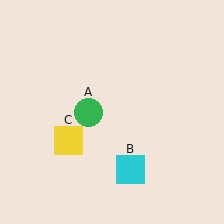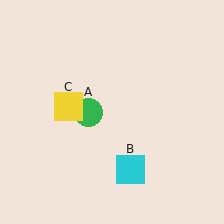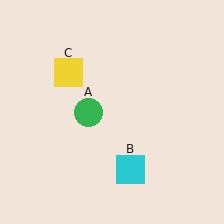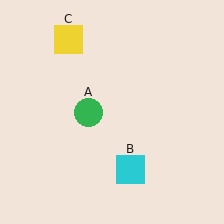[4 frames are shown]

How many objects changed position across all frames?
1 object changed position: yellow square (object C).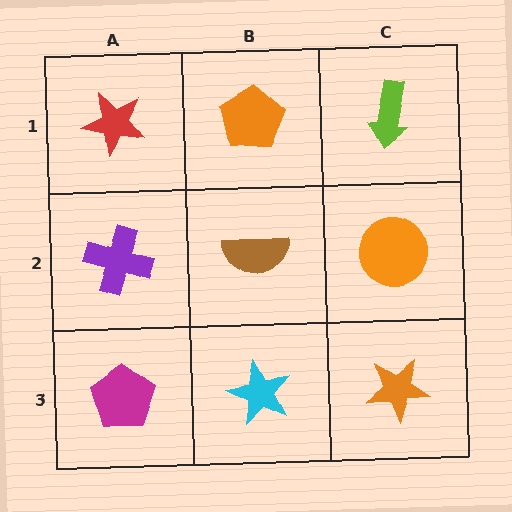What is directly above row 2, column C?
A lime arrow.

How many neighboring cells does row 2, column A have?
3.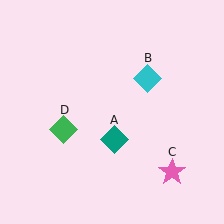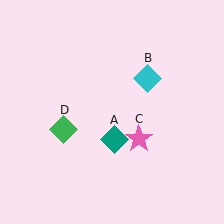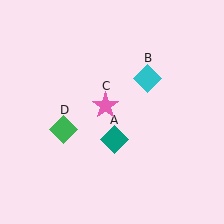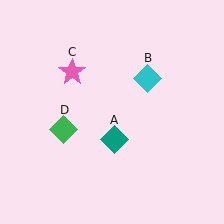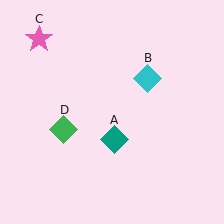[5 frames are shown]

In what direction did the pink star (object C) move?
The pink star (object C) moved up and to the left.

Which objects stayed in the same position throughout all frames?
Teal diamond (object A) and cyan diamond (object B) and green diamond (object D) remained stationary.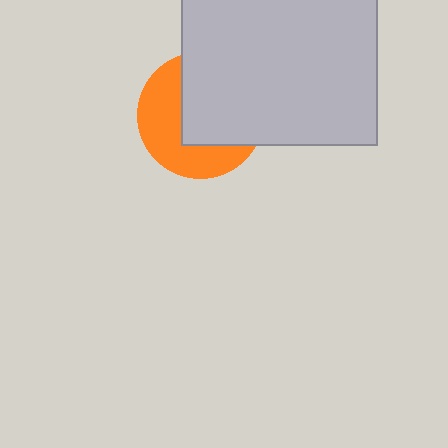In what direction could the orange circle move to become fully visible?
The orange circle could move toward the lower-left. That would shift it out from behind the light gray square entirely.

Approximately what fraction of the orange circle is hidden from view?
Roughly 53% of the orange circle is hidden behind the light gray square.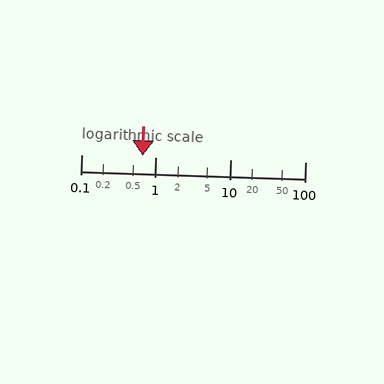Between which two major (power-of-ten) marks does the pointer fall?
The pointer is between 0.1 and 1.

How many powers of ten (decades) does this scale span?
The scale spans 3 decades, from 0.1 to 100.